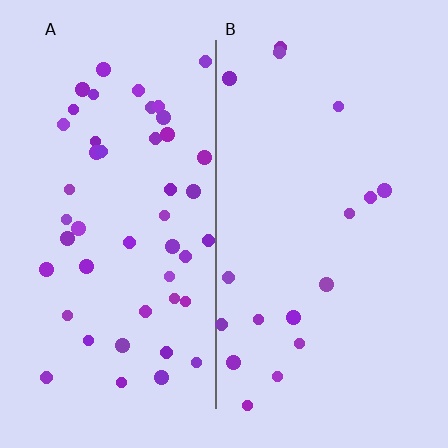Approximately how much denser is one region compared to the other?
Approximately 2.8× — region A over region B.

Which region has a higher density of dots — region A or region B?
A (the left).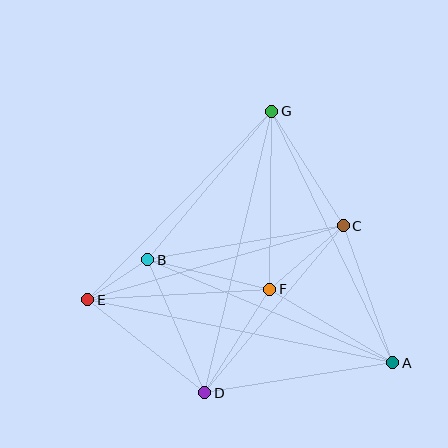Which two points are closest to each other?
Points B and E are closest to each other.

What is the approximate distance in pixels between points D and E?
The distance between D and E is approximately 149 pixels.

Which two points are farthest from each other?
Points A and E are farthest from each other.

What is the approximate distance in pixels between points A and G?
The distance between A and G is approximately 279 pixels.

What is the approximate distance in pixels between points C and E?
The distance between C and E is approximately 266 pixels.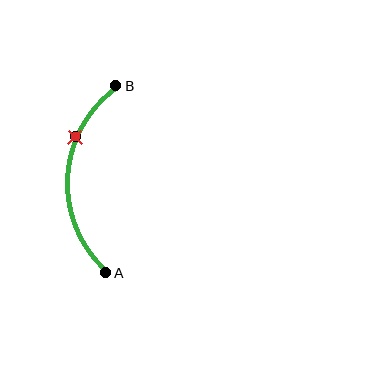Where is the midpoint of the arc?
The arc midpoint is the point on the curve farthest from the straight line joining A and B. It sits to the left of that line.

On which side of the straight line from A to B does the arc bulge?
The arc bulges to the left of the straight line connecting A and B.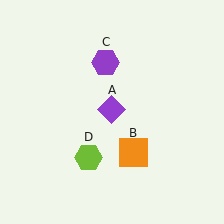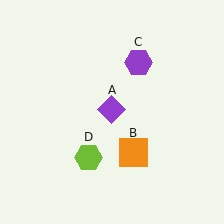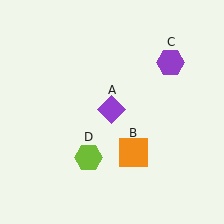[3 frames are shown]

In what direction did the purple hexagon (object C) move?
The purple hexagon (object C) moved right.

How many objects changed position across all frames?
1 object changed position: purple hexagon (object C).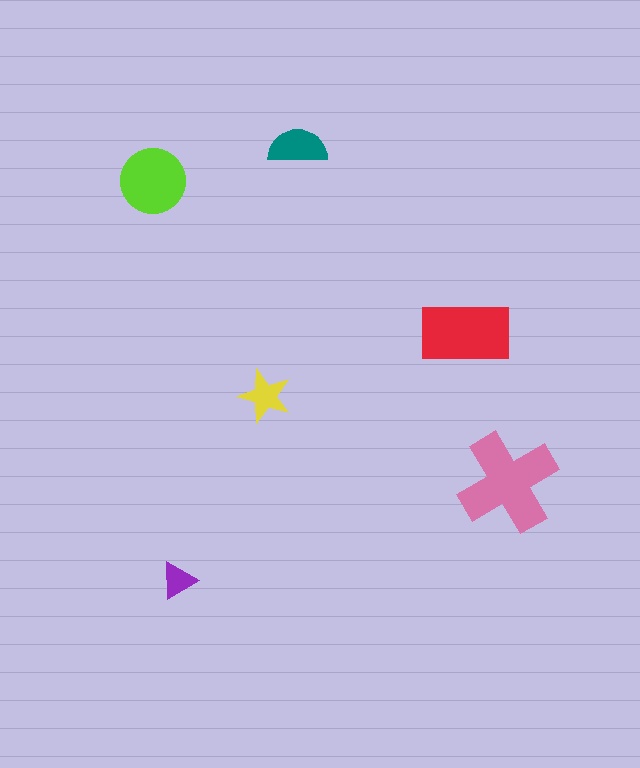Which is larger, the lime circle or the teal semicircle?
The lime circle.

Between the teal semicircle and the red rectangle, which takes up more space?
The red rectangle.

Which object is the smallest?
The purple triangle.